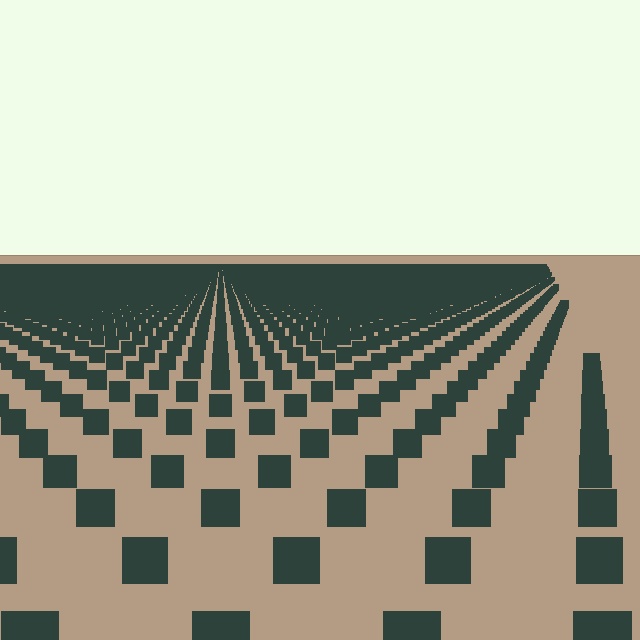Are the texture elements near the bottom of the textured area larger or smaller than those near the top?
Larger. Near the bottom, elements are closer to the viewer and appear at a bigger on-screen size.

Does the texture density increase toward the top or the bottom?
Density increases toward the top.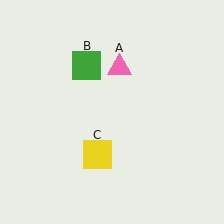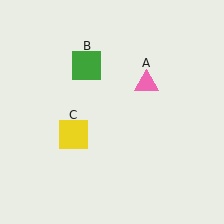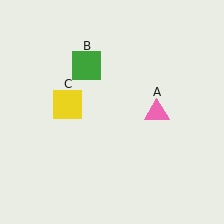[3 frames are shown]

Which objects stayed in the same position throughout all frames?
Green square (object B) remained stationary.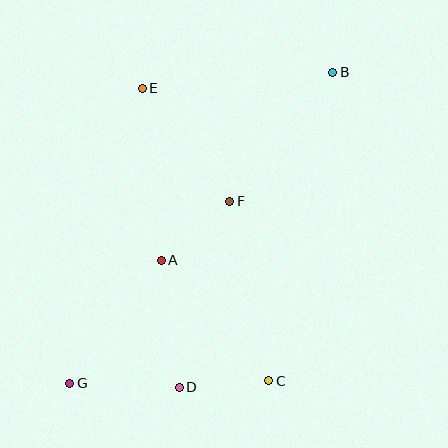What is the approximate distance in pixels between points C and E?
The distance between C and E is approximately 319 pixels.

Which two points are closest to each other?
Points C and D are closest to each other.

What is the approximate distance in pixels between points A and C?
The distance between A and C is approximately 161 pixels.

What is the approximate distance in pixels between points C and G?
The distance between C and G is approximately 199 pixels.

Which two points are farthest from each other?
Points B and G are farthest from each other.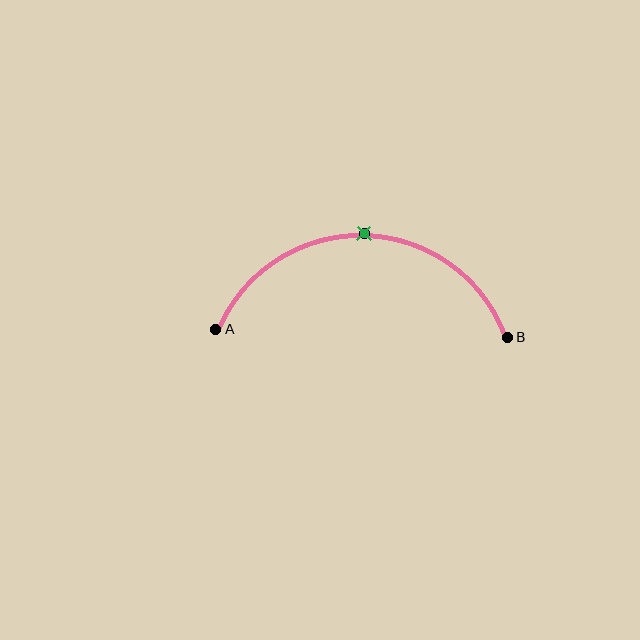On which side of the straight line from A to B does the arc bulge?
The arc bulges above the straight line connecting A and B.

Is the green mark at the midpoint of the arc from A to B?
Yes. The green mark lies on the arc at equal arc-length from both A and B — it is the arc midpoint.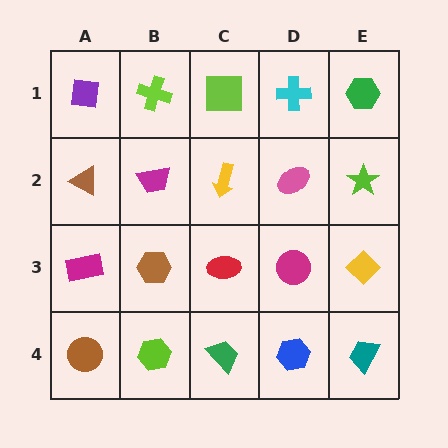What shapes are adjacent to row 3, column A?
A brown triangle (row 2, column A), a brown circle (row 4, column A), a brown hexagon (row 3, column B).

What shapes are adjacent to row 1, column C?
A yellow arrow (row 2, column C), a lime cross (row 1, column B), a cyan cross (row 1, column D).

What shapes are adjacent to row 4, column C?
A red ellipse (row 3, column C), a lime hexagon (row 4, column B), a blue hexagon (row 4, column D).